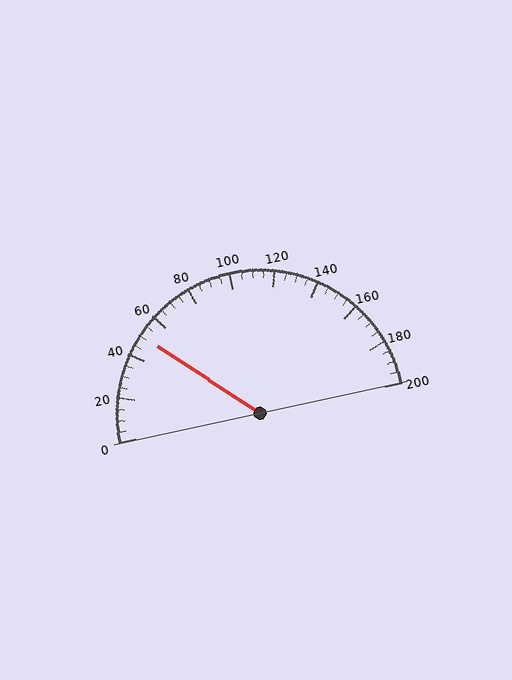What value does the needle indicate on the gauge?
The needle indicates approximately 50.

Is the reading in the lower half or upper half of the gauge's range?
The reading is in the lower half of the range (0 to 200).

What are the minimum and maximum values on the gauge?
The gauge ranges from 0 to 200.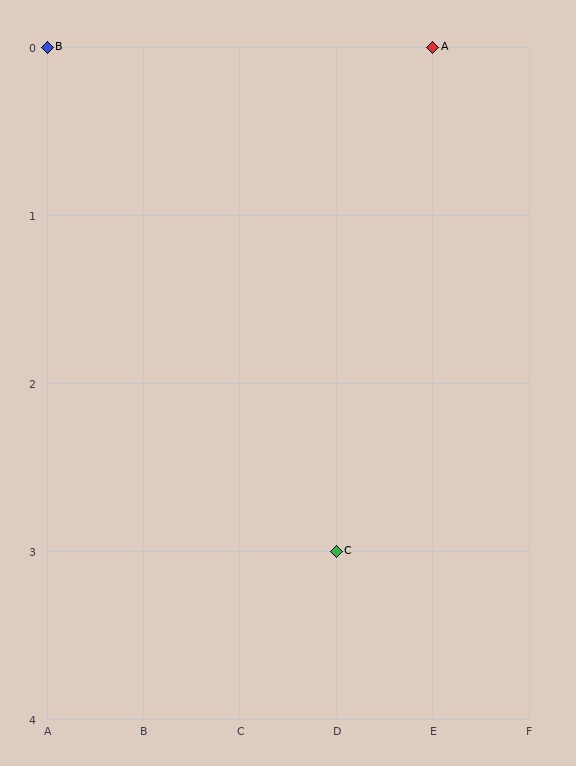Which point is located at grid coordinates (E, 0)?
Point A is at (E, 0).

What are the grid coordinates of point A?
Point A is at grid coordinates (E, 0).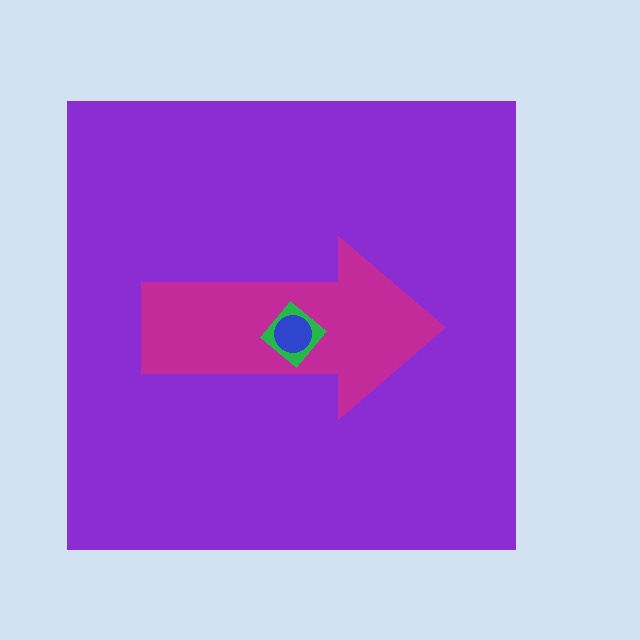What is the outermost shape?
The purple square.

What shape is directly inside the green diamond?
The blue circle.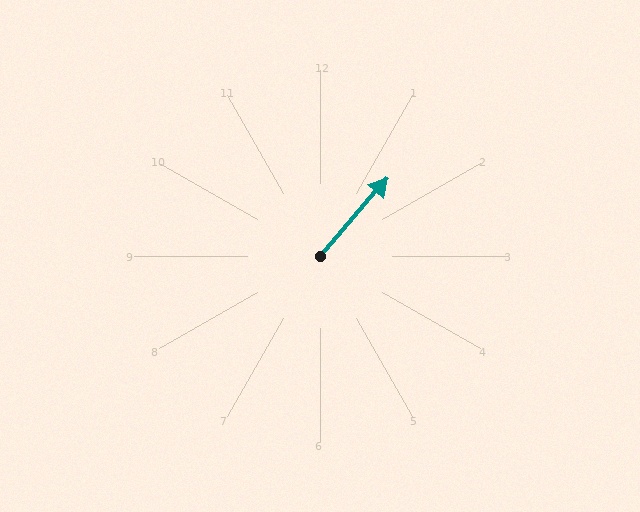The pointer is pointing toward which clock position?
Roughly 1 o'clock.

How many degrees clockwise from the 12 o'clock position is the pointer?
Approximately 41 degrees.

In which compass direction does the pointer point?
Northeast.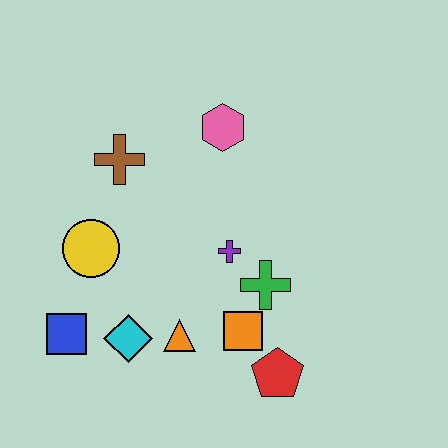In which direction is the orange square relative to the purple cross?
The orange square is below the purple cross.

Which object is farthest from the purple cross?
The blue square is farthest from the purple cross.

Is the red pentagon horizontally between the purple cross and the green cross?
No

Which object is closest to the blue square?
The cyan diamond is closest to the blue square.